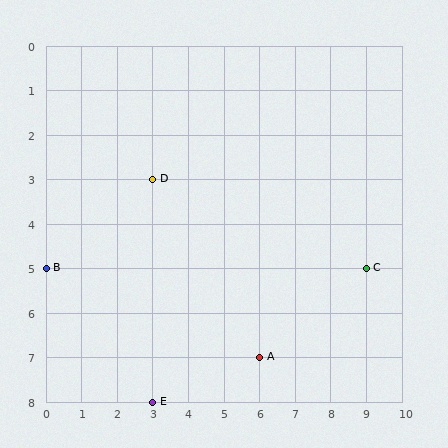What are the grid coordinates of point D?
Point D is at grid coordinates (3, 3).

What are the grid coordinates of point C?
Point C is at grid coordinates (9, 5).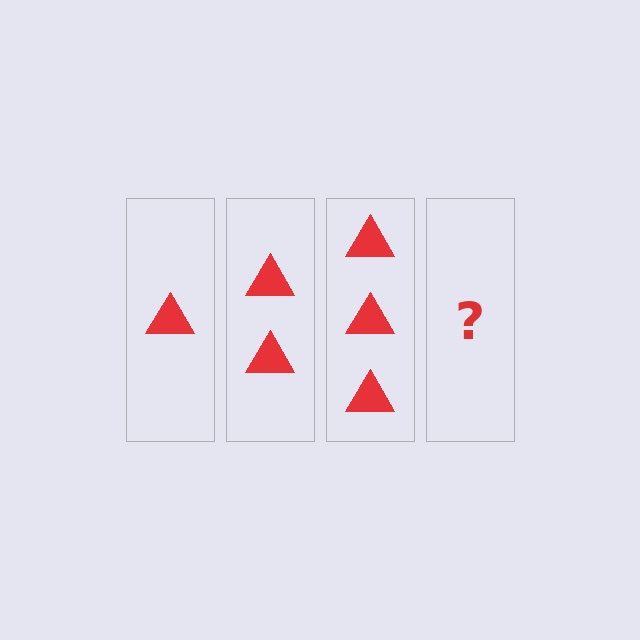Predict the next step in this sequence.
The next step is 4 triangles.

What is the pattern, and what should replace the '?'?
The pattern is that each step adds one more triangle. The '?' should be 4 triangles.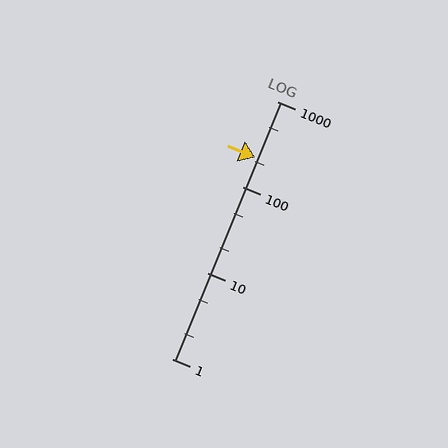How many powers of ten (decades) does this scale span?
The scale spans 3 decades, from 1 to 1000.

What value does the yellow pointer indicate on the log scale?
The pointer indicates approximately 220.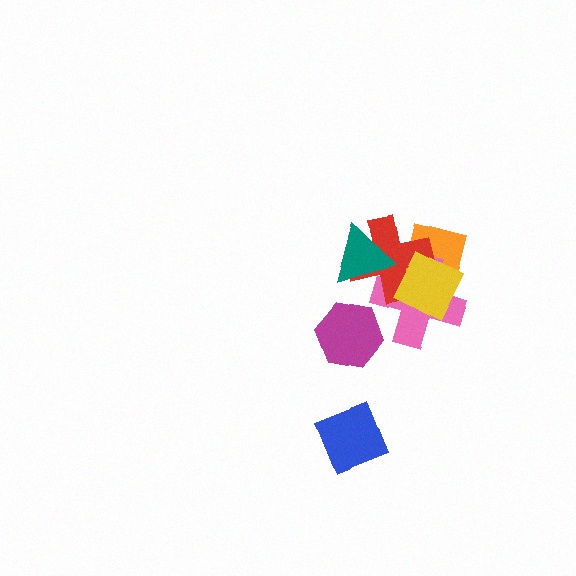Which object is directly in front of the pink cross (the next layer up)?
The red cross is directly in front of the pink cross.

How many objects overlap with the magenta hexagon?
0 objects overlap with the magenta hexagon.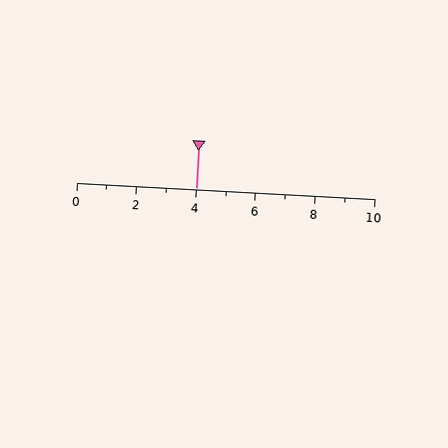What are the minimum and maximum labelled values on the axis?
The axis runs from 0 to 10.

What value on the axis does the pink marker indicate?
The marker indicates approximately 4.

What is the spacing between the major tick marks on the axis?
The major ticks are spaced 2 apart.